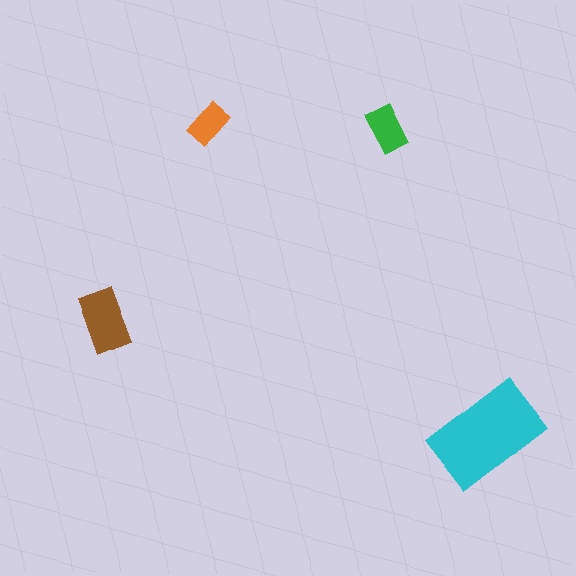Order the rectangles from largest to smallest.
the cyan one, the brown one, the green one, the orange one.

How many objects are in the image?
There are 4 objects in the image.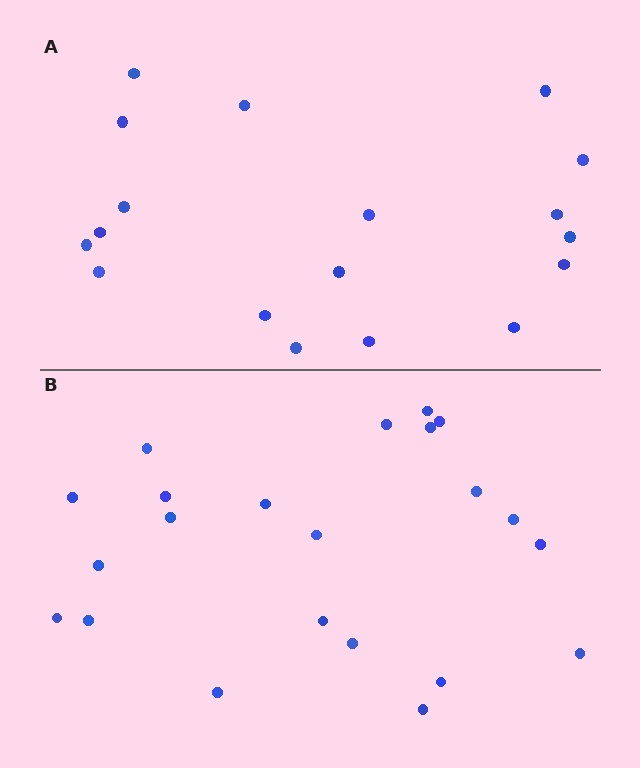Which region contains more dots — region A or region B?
Region B (the bottom region) has more dots.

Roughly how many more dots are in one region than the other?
Region B has about 4 more dots than region A.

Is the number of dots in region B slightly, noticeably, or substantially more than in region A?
Region B has only slightly more — the two regions are fairly close. The ratio is roughly 1.2 to 1.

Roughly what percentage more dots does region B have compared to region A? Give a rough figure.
About 20% more.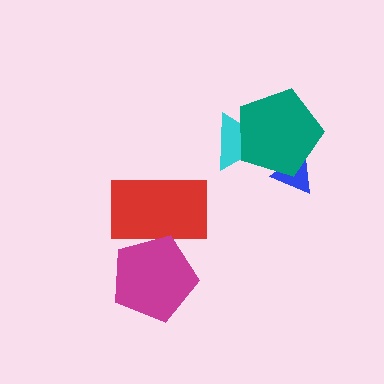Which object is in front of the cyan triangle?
The teal pentagon is in front of the cyan triangle.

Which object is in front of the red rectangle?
The magenta pentagon is in front of the red rectangle.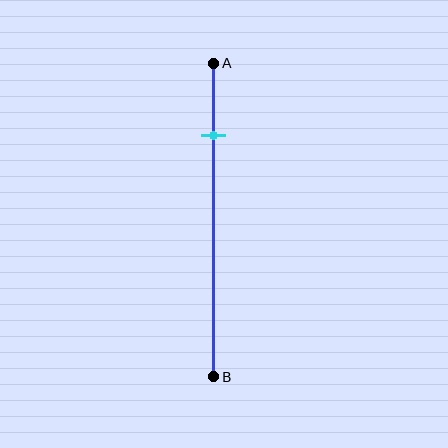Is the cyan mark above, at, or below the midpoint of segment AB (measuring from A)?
The cyan mark is above the midpoint of segment AB.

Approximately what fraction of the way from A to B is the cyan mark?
The cyan mark is approximately 25% of the way from A to B.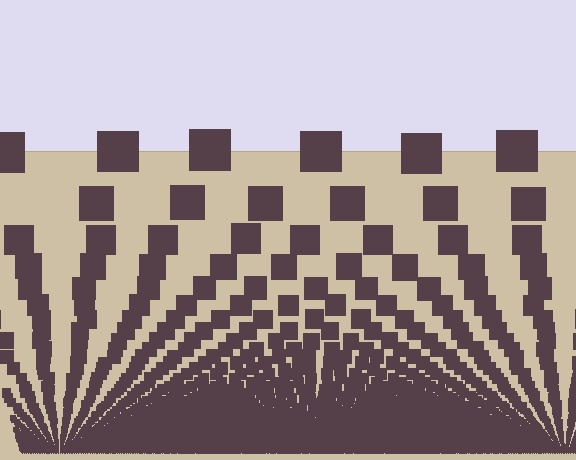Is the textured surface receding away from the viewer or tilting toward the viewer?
The surface appears to tilt toward the viewer. Texture elements get larger and sparser toward the top.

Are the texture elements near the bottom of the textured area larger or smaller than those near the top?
Smaller. The gradient is inverted — elements near the bottom are smaller and denser.